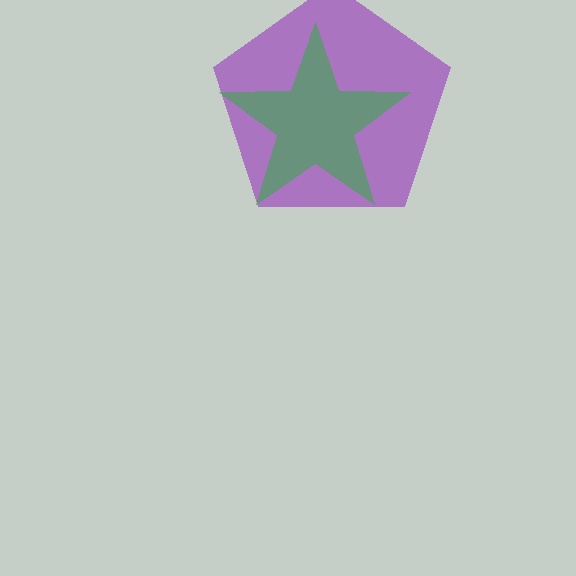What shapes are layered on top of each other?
The layered shapes are: a purple pentagon, a green star.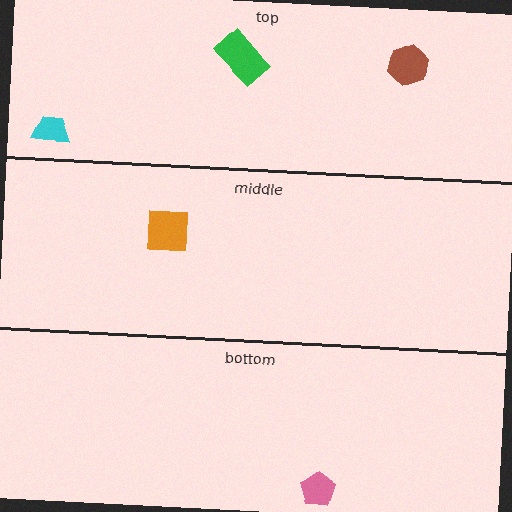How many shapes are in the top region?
3.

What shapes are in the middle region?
The orange square.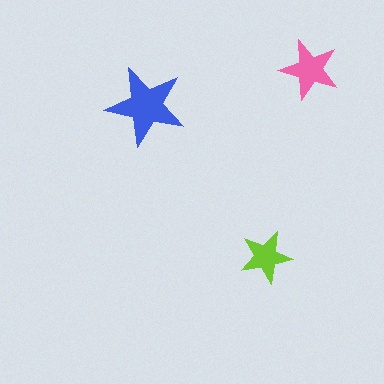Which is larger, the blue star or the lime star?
The blue one.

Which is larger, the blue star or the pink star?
The blue one.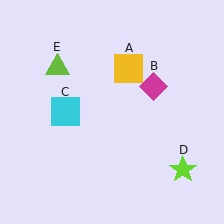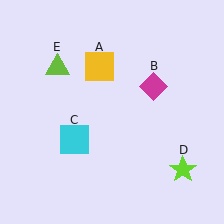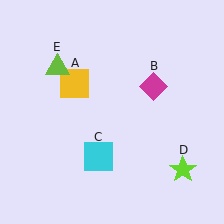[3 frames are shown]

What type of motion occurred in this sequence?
The yellow square (object A), cyan square (object C) rotated counterclockwise around the center of the scene.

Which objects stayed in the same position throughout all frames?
Magenta diamond (object B) and lime star (object D) and lime triangle (object E) remained stationary.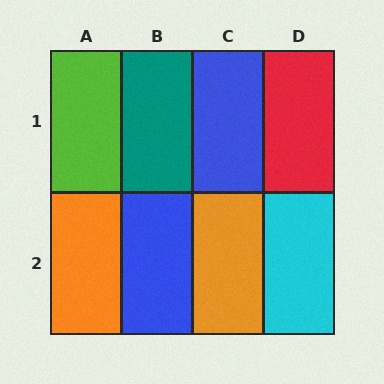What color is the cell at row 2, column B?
Blue.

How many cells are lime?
1 cell is lime.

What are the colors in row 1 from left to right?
Lime, teal, blue, red.